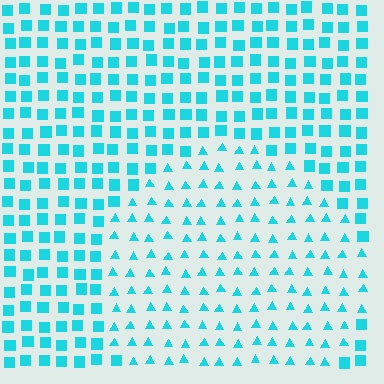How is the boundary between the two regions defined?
The boundary is defined by a change in element shape: triangles inside vs. squares outside. All elements share the same color and spacing.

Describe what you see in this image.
The image is filled with small cyan elements arranged in a uniform grid. A circle-shaped region contains triangles, while the surrounding area contains squares. The boundary is defined purely by the change in element shape.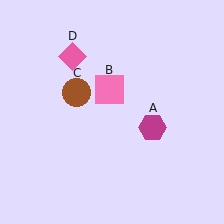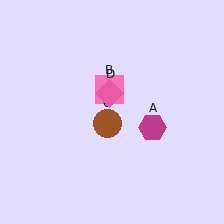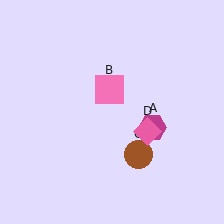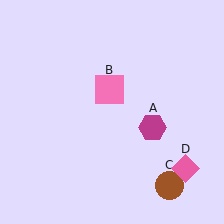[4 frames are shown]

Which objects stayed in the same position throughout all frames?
Magenta hexagon (object A) and pink square (object B) remained stationary.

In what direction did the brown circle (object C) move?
The brown circle (object C) moved down and to the right.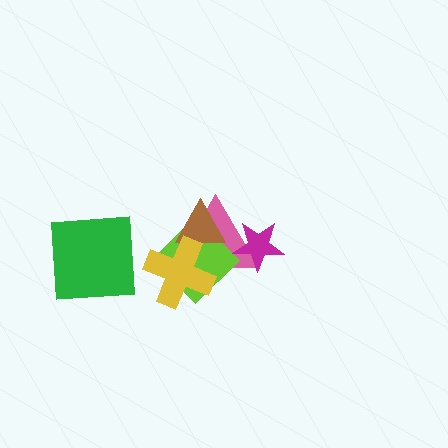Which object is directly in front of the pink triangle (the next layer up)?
The lime diamond is directly in front of the pink triangle.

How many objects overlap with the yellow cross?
3 objects overlap with the yellow cross.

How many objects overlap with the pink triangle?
4 objects overlap with the pink triangle.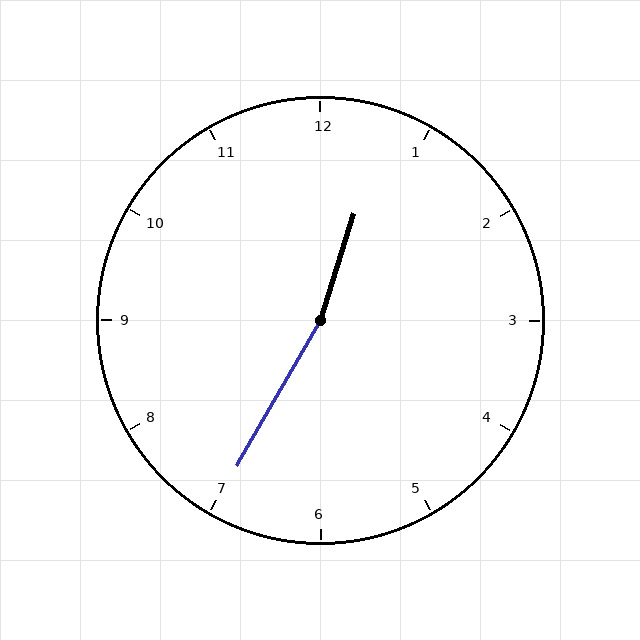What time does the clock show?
12:35.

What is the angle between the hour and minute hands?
Approximately 168 degrees.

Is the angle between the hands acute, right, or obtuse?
It is obtuse.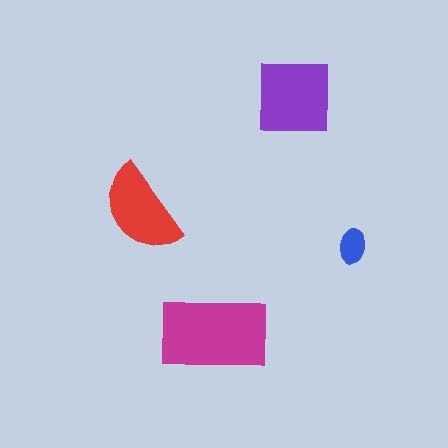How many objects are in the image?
There are 4 objects in the image.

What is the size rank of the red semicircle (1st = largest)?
3rd.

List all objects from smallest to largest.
The blue ellipse, the red semicircle, the purple square, the magenta rectangle.